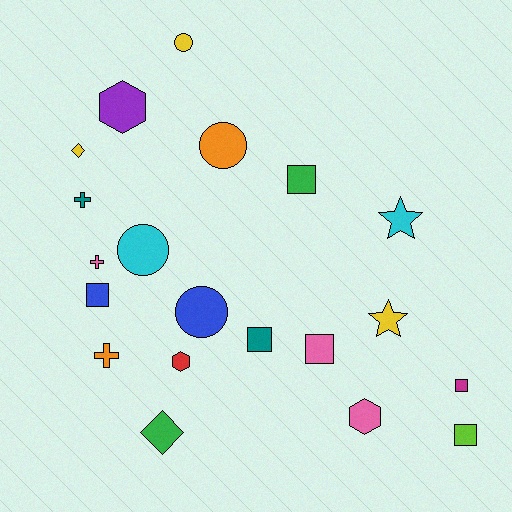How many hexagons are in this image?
There are 3 hexagons.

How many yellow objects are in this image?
There are 3 yellow objects.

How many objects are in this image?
There are 20 objects.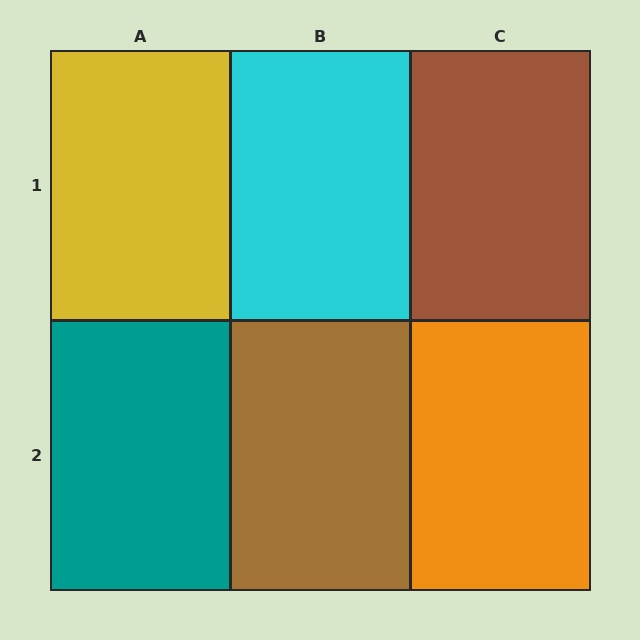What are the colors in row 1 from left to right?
Yellow, cyan, brown.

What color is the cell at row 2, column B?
Brown.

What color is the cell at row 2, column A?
Teal.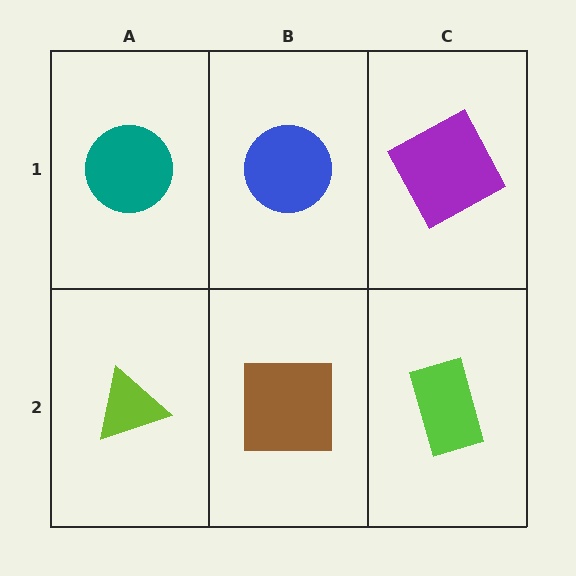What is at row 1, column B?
A blue circle.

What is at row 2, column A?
A lime triangle.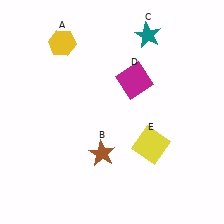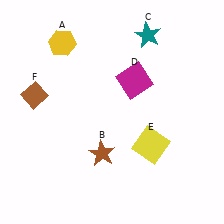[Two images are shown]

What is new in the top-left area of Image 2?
A brown diamond (F) was added in the top-left area of Image 2.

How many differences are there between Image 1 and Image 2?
There is 1 difference between the two images.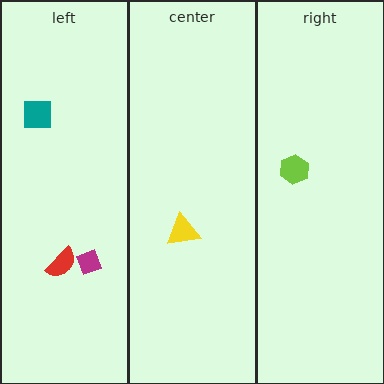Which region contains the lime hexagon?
The right region.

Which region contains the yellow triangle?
The center region.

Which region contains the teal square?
The left region.